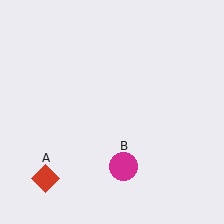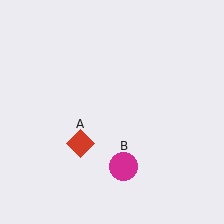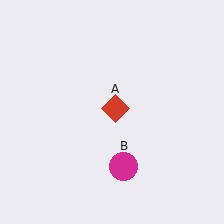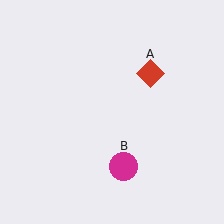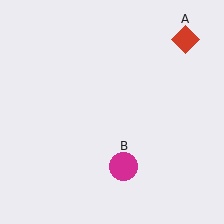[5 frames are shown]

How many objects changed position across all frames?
1 object changed position: red diamond (object A).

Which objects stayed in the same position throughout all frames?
Magenta circle (object B) remained stationary.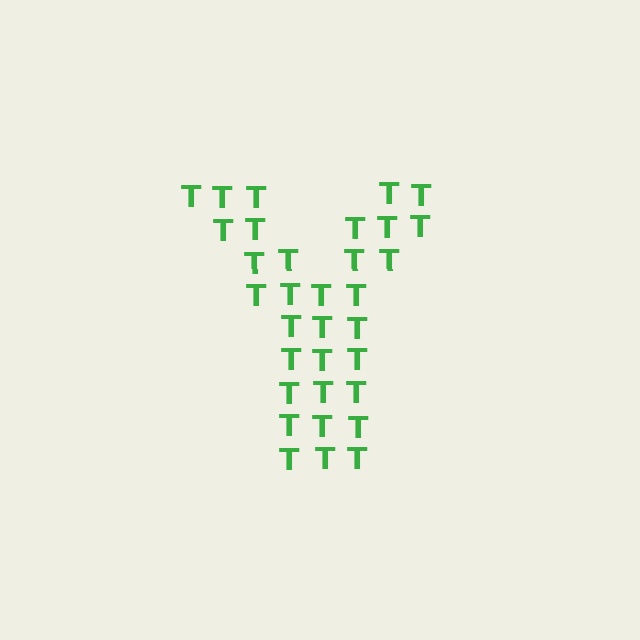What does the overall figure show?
The overall figure shows the letter Y.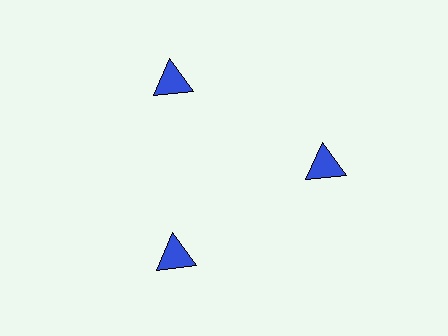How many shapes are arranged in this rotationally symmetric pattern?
There are 3 shapes, arranged in 3 groups of 1.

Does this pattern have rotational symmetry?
Yes, this pattern has 3-fold rotational symmetry. It looks the same after rotating 120 degrees around the center.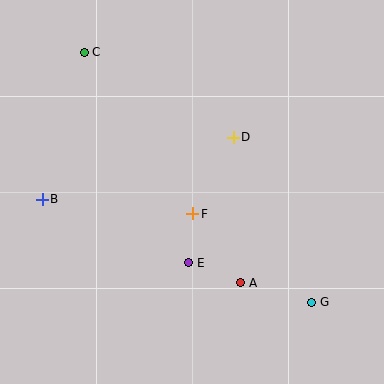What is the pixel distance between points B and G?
The distance between B and G is 288 pixels.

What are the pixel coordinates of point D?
Point D is at (233, 137).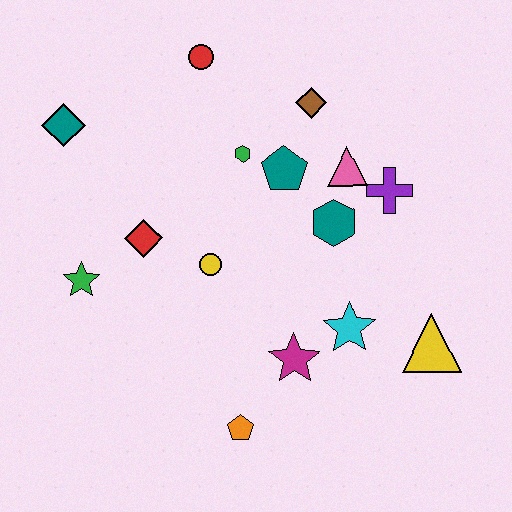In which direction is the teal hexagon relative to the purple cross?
The teal hexagon is to the left of the purple cross.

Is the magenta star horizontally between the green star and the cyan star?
Yes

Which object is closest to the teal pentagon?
The green hexagon is closest to the teal pentagon.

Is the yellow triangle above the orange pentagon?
Yes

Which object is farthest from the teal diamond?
The yellow triangle is farthest from the teal diamond.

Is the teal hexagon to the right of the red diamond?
Yes